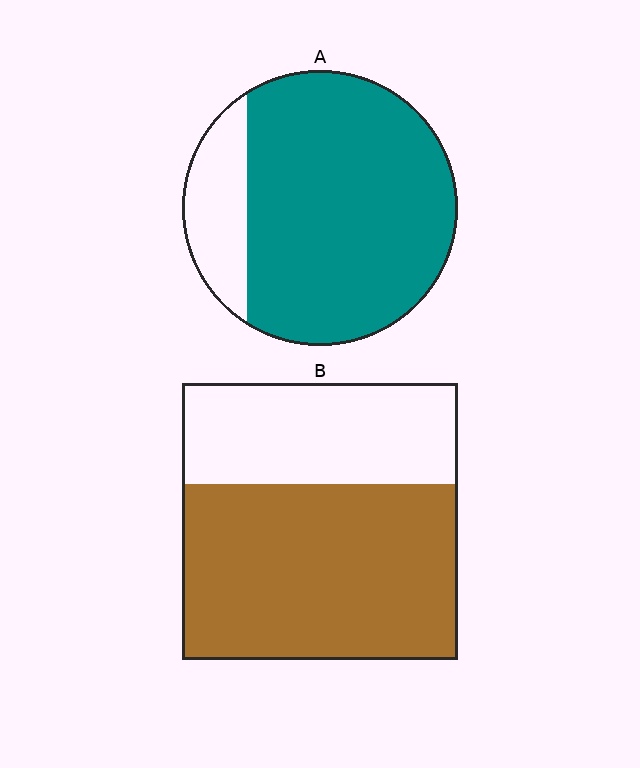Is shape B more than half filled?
Yes.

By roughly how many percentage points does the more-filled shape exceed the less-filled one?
By roughly 20 percentage points (A over B).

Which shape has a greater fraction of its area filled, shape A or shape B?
Shape A.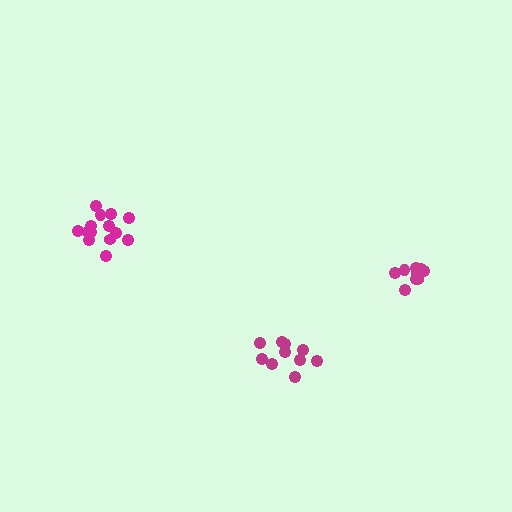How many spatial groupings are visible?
There are 3 spatial groupings.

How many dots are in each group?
Group 1: 14 dots, Group 2: 10 dots, Group 3: 9 dots (33 total).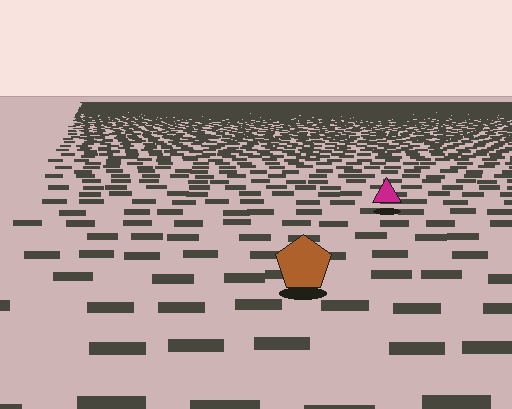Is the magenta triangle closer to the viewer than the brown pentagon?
No. The brown pentagon is closer — you can tell from the texture gradient: the ground texture is coarser near it.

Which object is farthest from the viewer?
The magenta triangle is farthest from the viewer. It appears smaller and the ground texture around it is denser.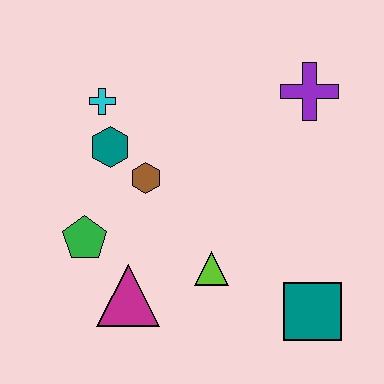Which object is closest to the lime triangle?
The magenta triangle is closest to the lime triangle.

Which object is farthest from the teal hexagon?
The teal square is farthest from the teal hexagon.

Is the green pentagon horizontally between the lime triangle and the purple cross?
No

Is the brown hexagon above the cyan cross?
No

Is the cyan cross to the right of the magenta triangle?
No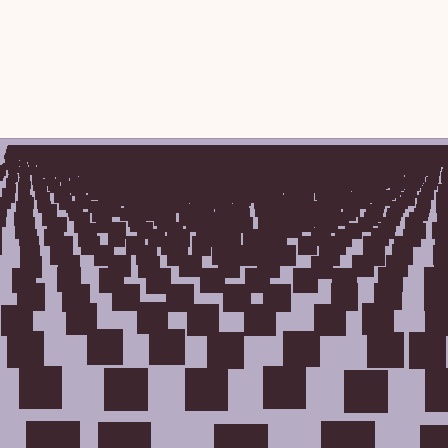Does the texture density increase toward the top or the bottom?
Density increases toward the top.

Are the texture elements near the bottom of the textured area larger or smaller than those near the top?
Larger. Near the bottom, elements are closer to the viewer and appear at a bigger on-screen size.